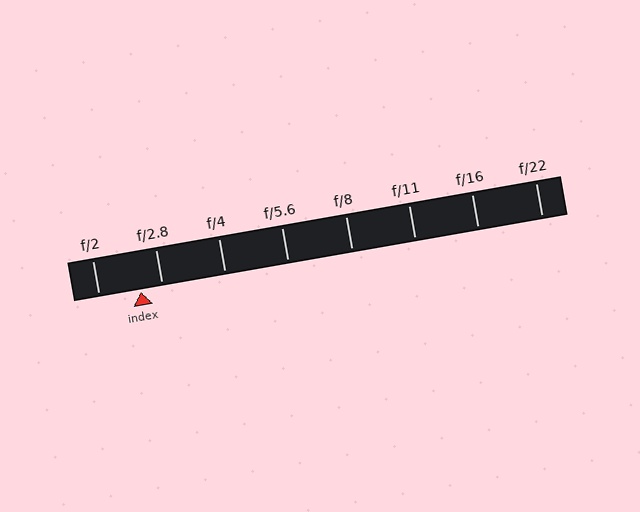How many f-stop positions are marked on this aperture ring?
There are 8 f-stop positions marked.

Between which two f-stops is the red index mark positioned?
The index mark is between f/2 and f/2.8.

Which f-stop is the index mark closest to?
The index mark is closest to f/2.8.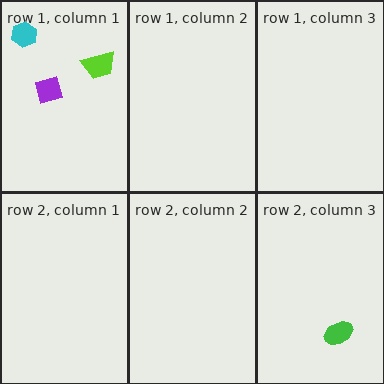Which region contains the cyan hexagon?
The row 1, column 1 region.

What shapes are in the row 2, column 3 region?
The green ellipse.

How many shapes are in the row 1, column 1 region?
3.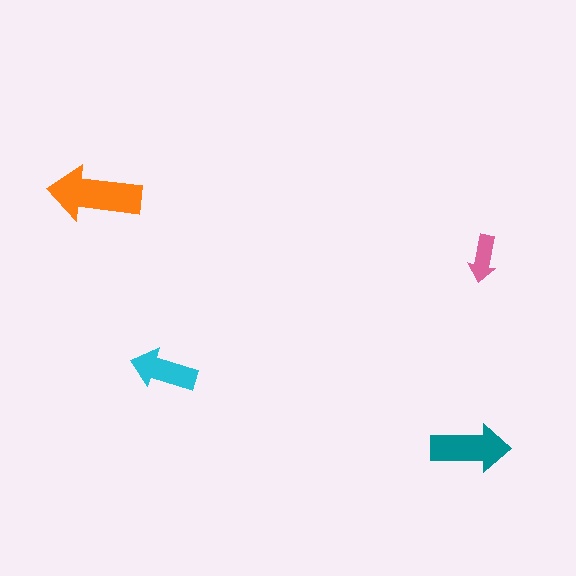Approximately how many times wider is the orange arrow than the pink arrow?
About 2 times wider.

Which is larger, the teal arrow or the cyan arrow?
The teal one.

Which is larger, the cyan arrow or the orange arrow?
The orange one.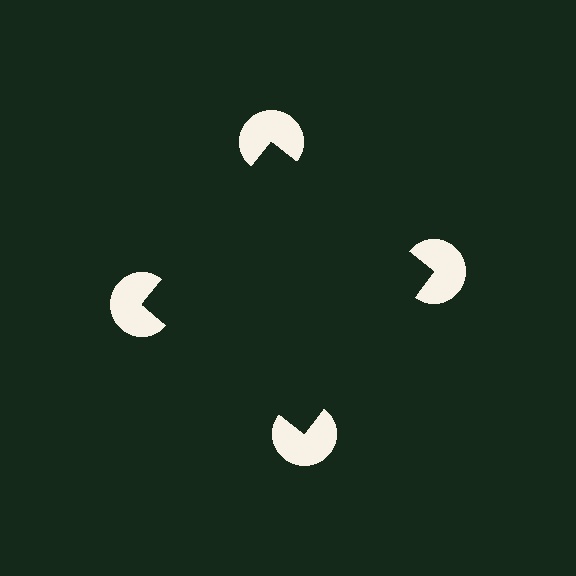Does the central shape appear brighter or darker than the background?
It typically appears slightly darker than the background, even though no actual brightness change is drawn.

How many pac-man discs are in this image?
There are 4 — one at each vertex of the illusory square.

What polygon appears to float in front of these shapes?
An illusory square — its edges are inferred from the aligned wedge cuts in the pac-man discs, not physically drawn.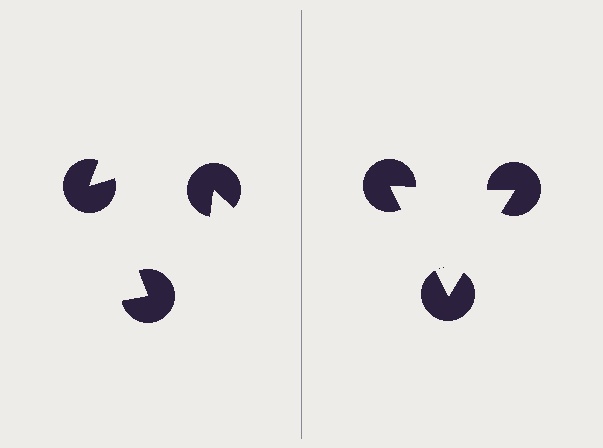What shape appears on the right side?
An illusory triangle.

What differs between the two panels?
The pac-man discs are positioned identically on both sides; only the wedge orientations differ. On the right they align to a triangle; on the left they are misaligned.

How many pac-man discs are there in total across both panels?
6 — 3 on each side.